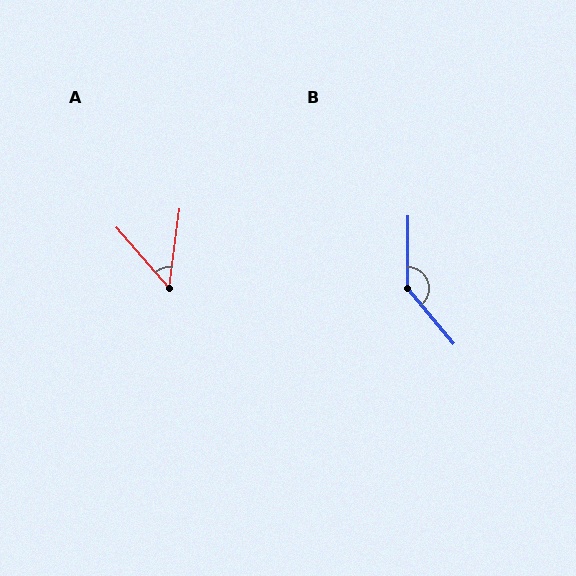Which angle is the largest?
B, at approximately 139 degrees.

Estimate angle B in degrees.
Approximately 139 degrees.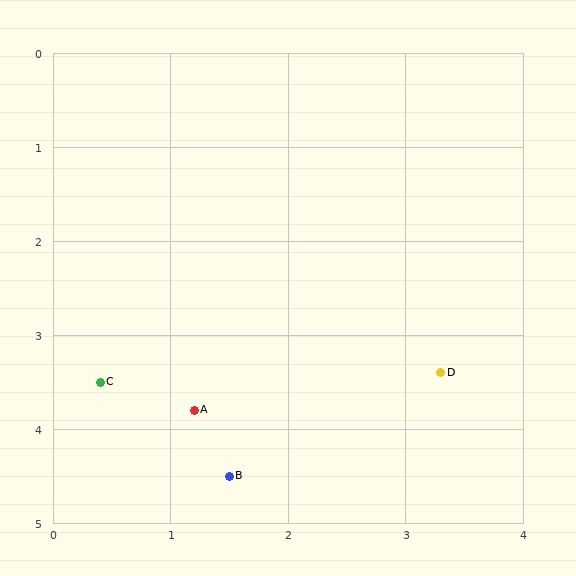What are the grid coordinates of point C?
Point C is at approximately (0.4, 3.5).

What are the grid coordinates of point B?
Point B is at approximately (1.5, 4.5).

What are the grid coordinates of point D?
Point D is at approximately (3.3, 3.4).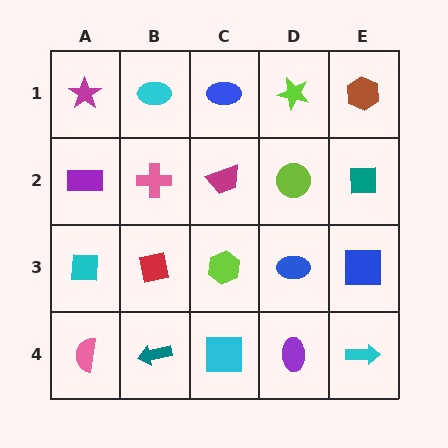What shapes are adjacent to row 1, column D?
A lime circle (row 2, column D), a blue ellipse (row 1, column C), a brown hexagon (row 1, column E).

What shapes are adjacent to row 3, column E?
A teal square (row 2, column E), a cyan arrow (row 4, column E), a blue ellipse (row 3, column D).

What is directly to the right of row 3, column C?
A blue ellipse.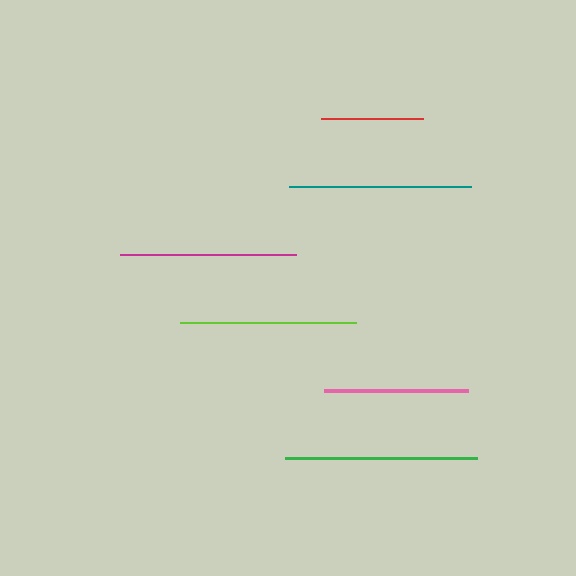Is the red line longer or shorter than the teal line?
The teal line is longer than the red line.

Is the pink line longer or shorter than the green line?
The green line is longer than the pink line.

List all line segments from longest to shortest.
From longest to shortest: green, teal, magenta, lime, pink, red.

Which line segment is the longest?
The green line is the longest at approximately 192 pixels.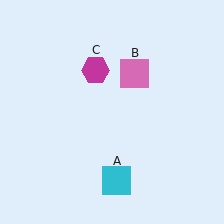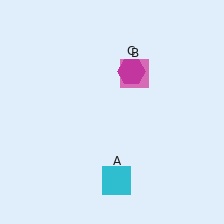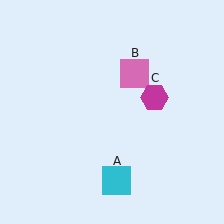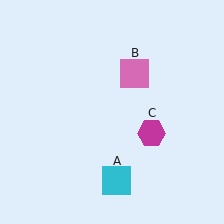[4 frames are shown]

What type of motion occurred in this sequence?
The magenta hexagon (object C) rotated clockwise around the center of the scene.